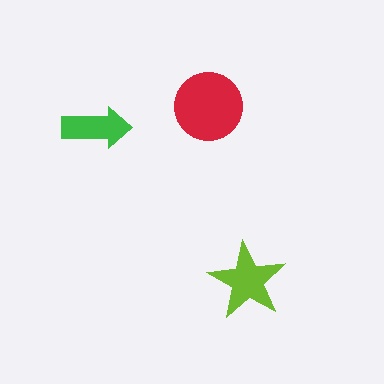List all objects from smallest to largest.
The green arrow, the lime star, the red circle.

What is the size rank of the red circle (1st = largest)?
1st.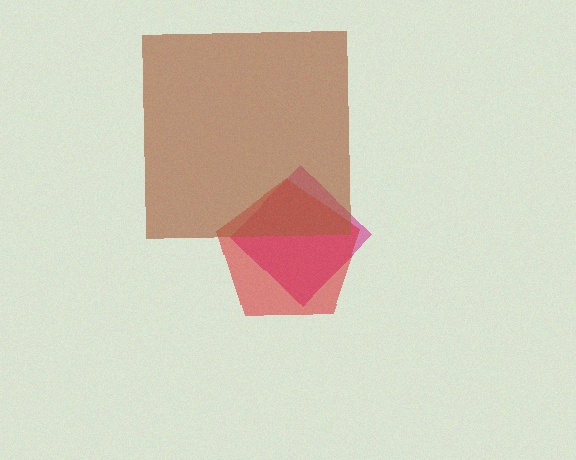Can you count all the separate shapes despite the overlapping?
Yes, there are 3 separate shapes.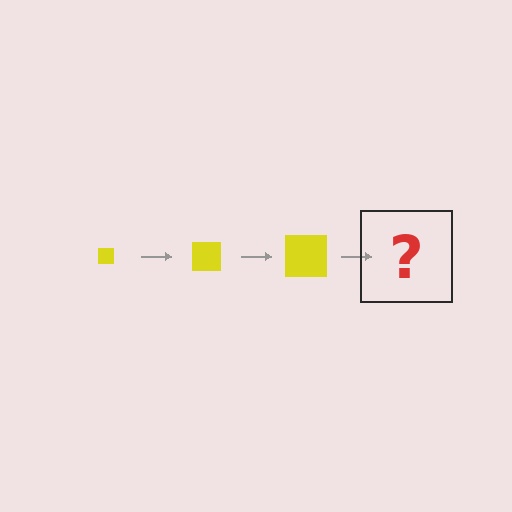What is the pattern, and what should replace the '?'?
The pattern is that the square gets progressively larger each step. The '?' should be a yellow square, larger than the previous one.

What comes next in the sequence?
The next element should be a yellow square, larger than the previous one.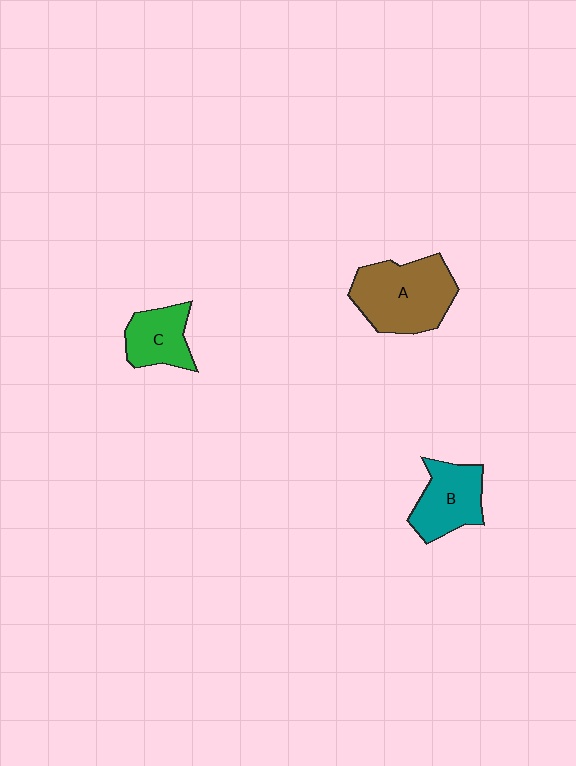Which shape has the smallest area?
Shape C (green).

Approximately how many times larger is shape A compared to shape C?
Approximately 1.8 times.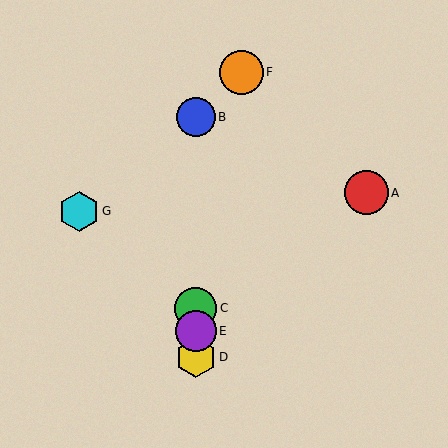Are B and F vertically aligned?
No, B is at x≈196 and F is at x≈241.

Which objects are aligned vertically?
Objects B, C, D, E are aligned vertically.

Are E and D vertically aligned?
Yes, both are at x≈196.